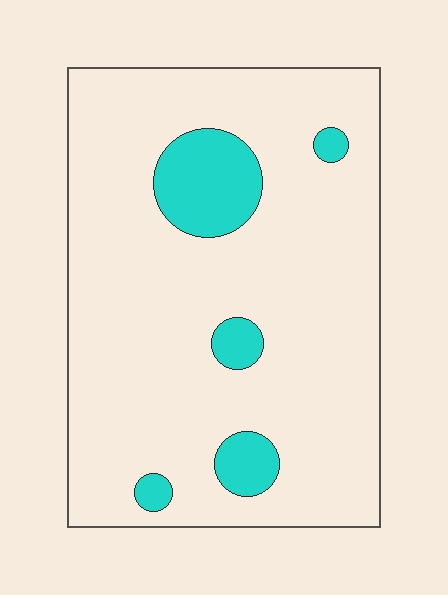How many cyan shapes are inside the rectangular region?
5.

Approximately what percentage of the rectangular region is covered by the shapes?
Approximately 10%.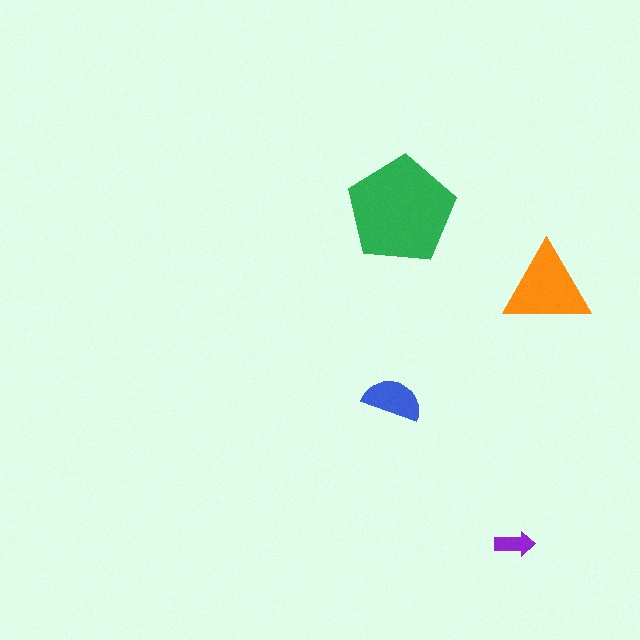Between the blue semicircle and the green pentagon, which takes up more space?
The green pentagon.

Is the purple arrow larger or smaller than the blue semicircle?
Smaller.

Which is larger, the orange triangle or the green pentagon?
The green pentagon.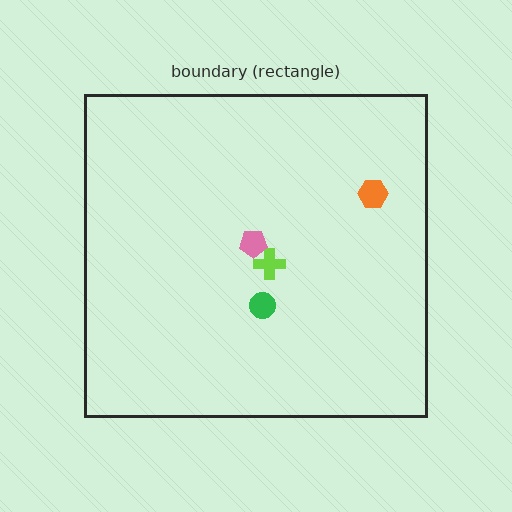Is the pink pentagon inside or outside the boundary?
Inside.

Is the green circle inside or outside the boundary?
Inside.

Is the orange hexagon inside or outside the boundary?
Inside.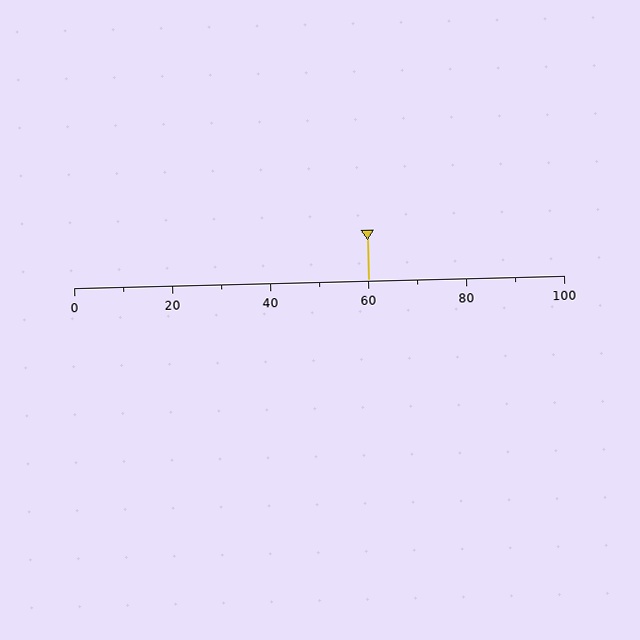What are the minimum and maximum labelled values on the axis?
The axis runs from 0 to 100.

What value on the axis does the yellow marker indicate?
The marker indicates approximately 60.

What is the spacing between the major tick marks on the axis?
The major ticks are spaced 20 apart.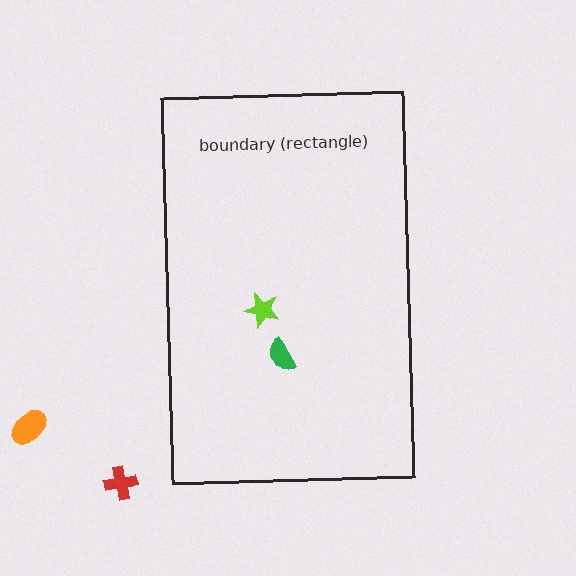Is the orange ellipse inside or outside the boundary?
Outside.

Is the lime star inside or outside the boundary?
Inside.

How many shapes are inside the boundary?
2 inside, 2 outside.